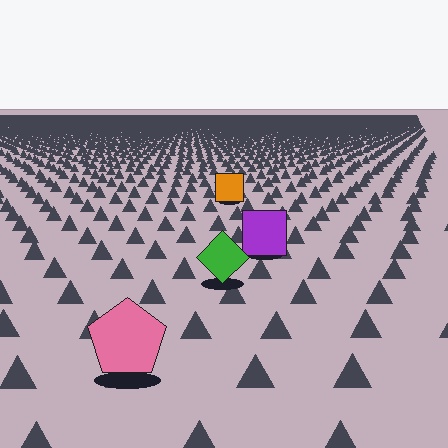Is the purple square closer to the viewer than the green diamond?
No. The green diamond is closer — you can tell from the texture gradient: the ground texture is coarser near it.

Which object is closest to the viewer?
The pink pentagon is closest. The texture marks near it are larger and more spread out.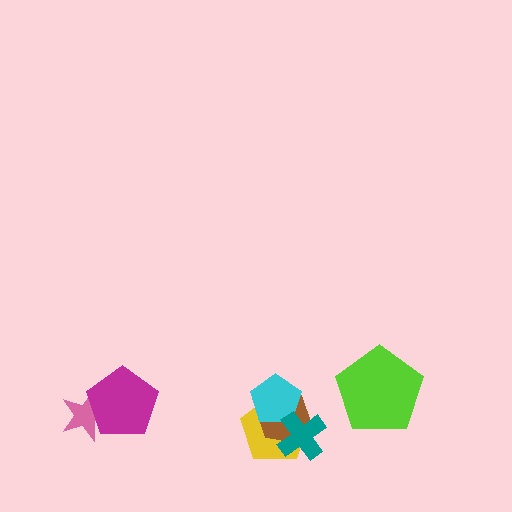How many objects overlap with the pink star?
1 object overlaps with the pink star.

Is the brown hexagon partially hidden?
Yes, it is partially covered by another shape.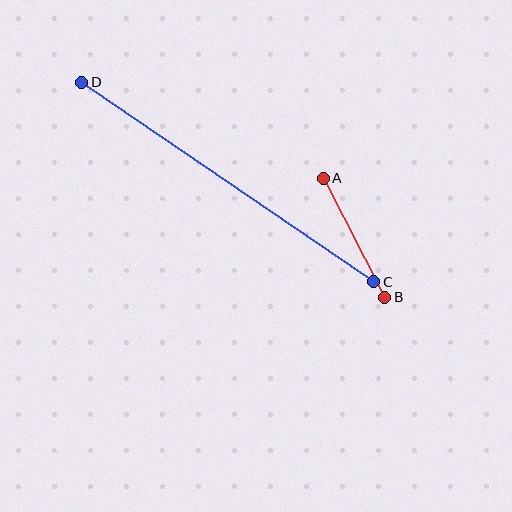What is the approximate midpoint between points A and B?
The midpoint is at approximately (354, 238) pixels.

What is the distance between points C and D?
The distance is approximately 353 pixels.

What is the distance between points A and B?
The distance is approximately 134 pixels.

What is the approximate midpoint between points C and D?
The midpoint is at approximately (228, 182) pixels.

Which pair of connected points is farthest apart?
Points C and D are farthest apart.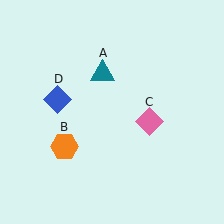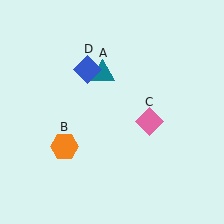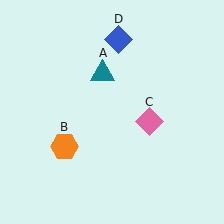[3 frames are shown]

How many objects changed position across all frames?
1 object changed position: blue diamond (object D).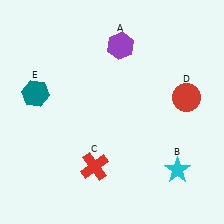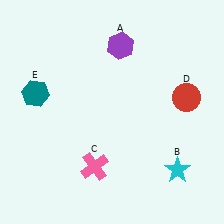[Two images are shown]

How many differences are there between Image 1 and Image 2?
There is 1 difference between the two images.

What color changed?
The cross (C) changed from red in Image 1 to pink in Image 2.